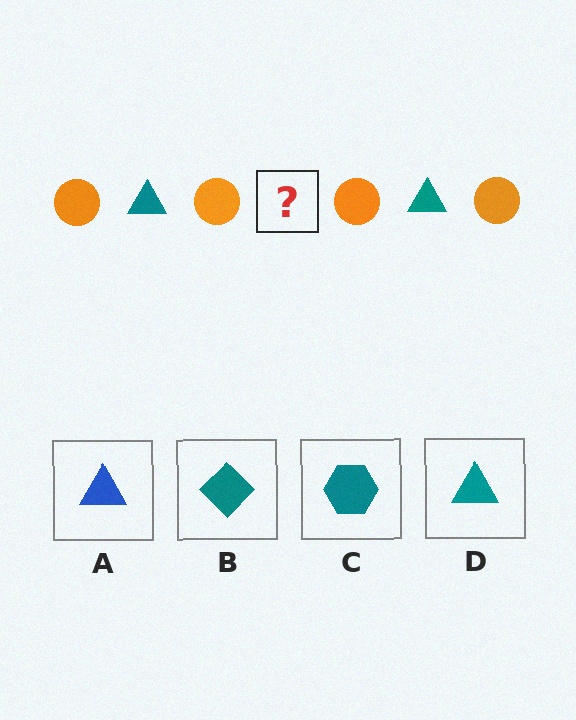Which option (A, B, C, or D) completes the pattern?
D.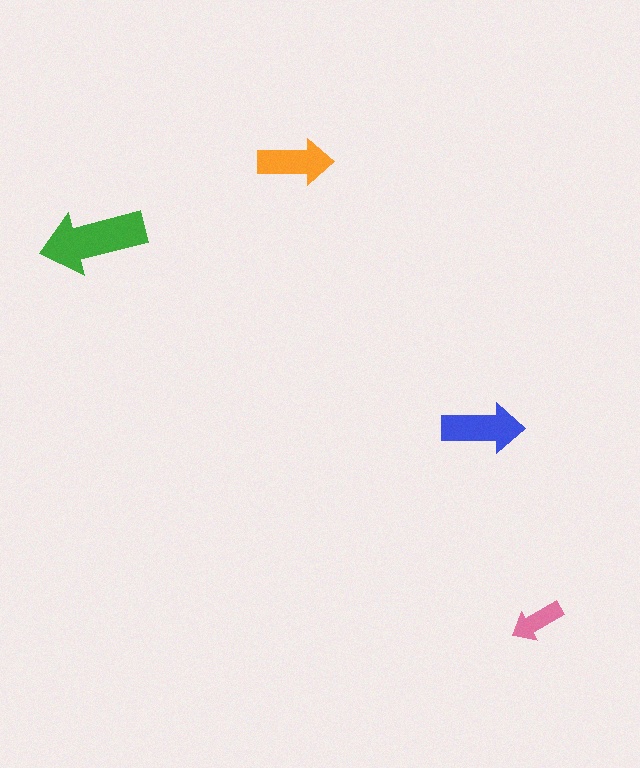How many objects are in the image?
There are 4 objects in the image.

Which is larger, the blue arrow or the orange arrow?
The blue one.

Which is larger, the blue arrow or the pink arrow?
The blue one.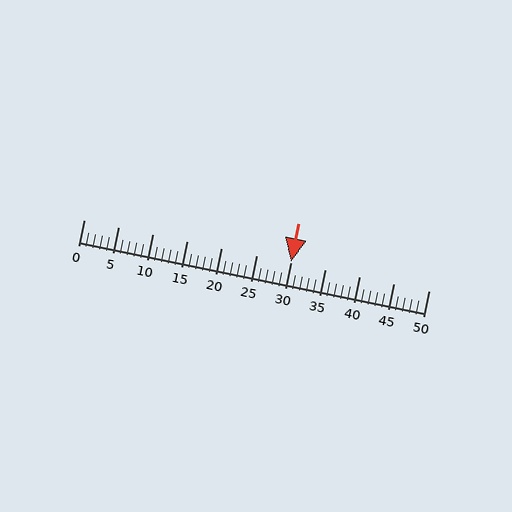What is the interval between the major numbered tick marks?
The major tick marks are spaced 5 units apart.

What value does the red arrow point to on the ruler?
The red arrow points to approximately 30.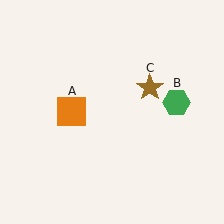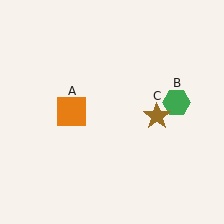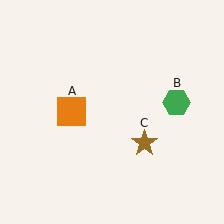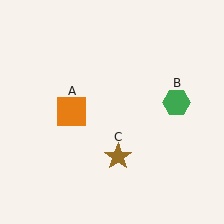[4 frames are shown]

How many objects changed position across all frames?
1 object changed position: brown star (object C).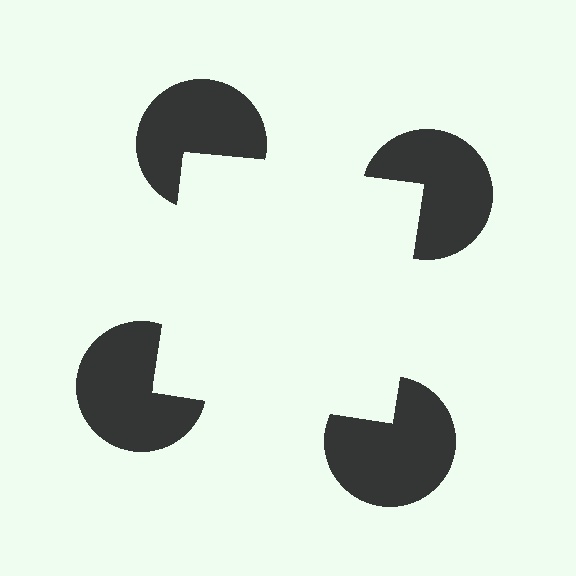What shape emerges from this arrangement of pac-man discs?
An illusory square — its edges are inferred from the aligned wedge cuts in the pac-man discs, not physically drawn.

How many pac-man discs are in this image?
There are 4 — one at each vertex of the illusory square.